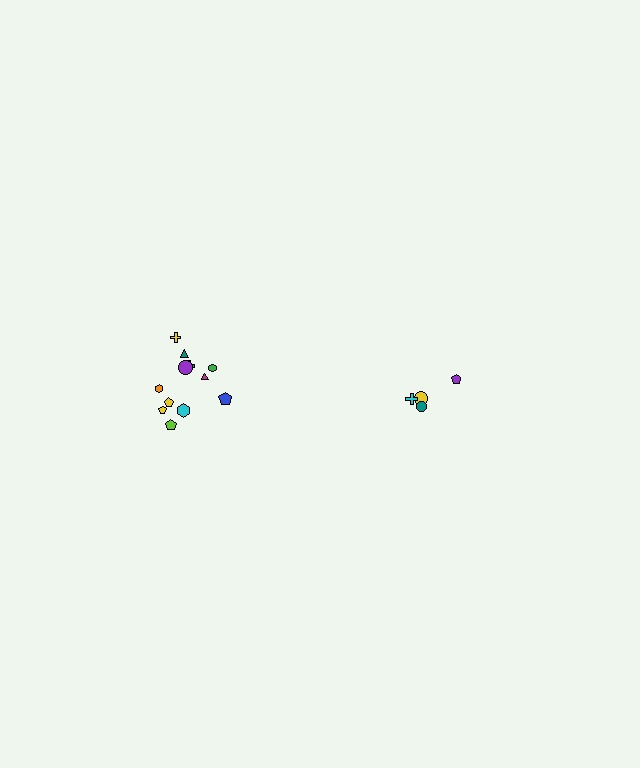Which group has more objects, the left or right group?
The left group.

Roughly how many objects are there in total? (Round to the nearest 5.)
Roughly 15 objects in total.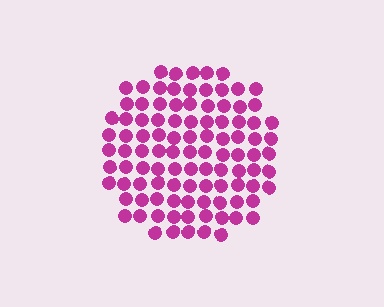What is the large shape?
The large shape is a circle.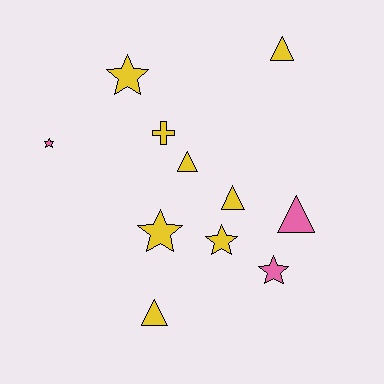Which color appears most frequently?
Yellow, with 8 objects.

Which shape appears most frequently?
Star, with 5 objects.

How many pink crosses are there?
There are no pink crosses.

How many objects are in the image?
There are 11 objects.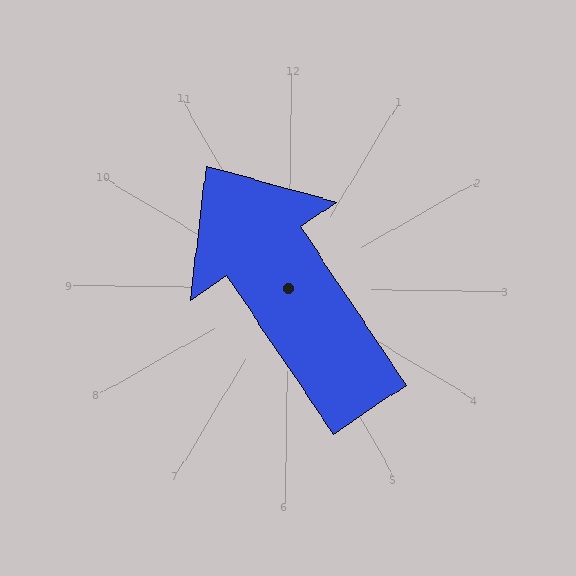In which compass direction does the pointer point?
Northwest.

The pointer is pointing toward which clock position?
Roughly 11 o'clock.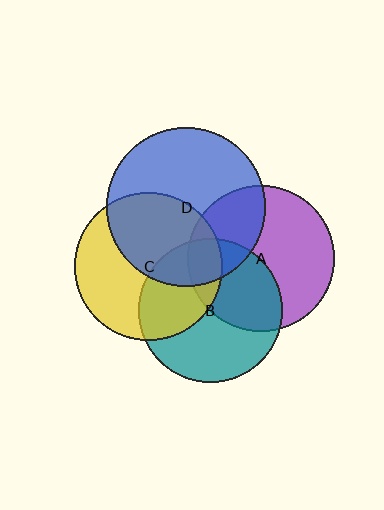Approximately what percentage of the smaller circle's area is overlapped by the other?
Approximately 30%.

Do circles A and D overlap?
Yes.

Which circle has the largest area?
Circle D (blue).